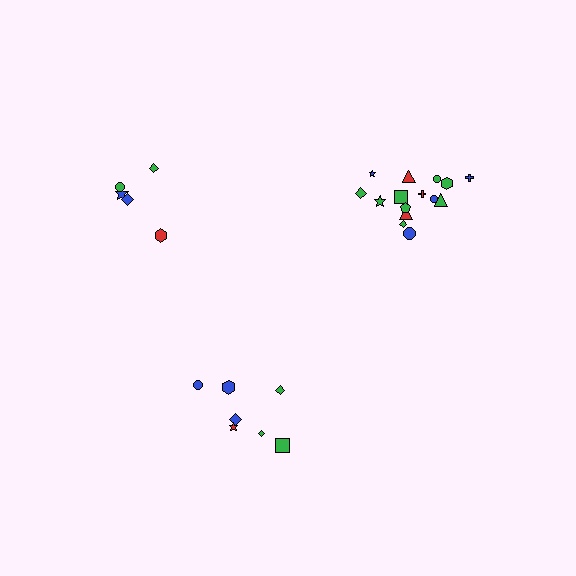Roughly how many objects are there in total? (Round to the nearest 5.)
Roughly 25 objects in total.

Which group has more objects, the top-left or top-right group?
The top-right group.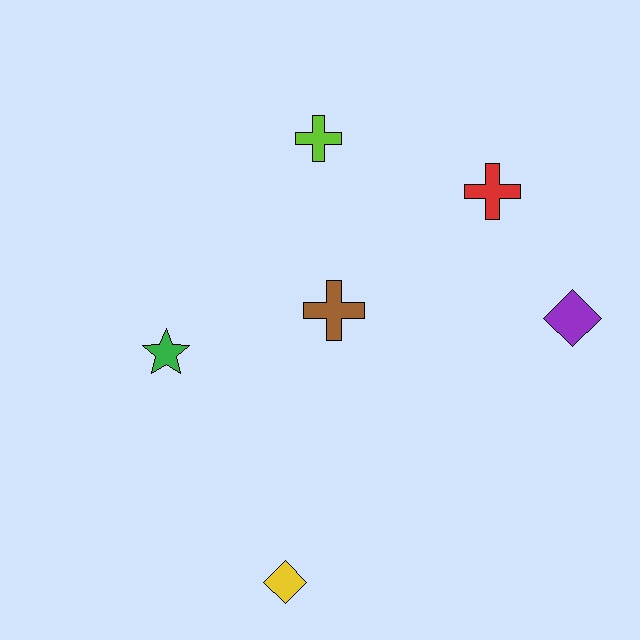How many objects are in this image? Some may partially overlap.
There are 6 objects.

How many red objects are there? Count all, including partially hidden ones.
There is 1 red object.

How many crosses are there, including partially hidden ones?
There are 3 crosses.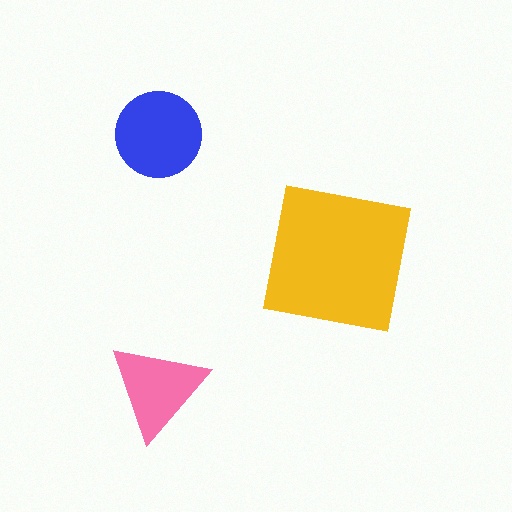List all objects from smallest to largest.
The pink triangle, the blue circle, the yellow square.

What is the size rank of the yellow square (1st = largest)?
1st.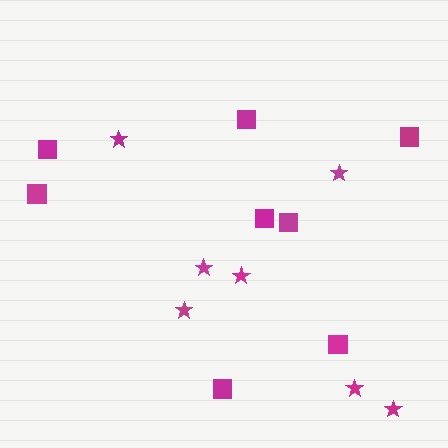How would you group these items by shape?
There are 2 groups: one group of squares (8) and one group of stars (7).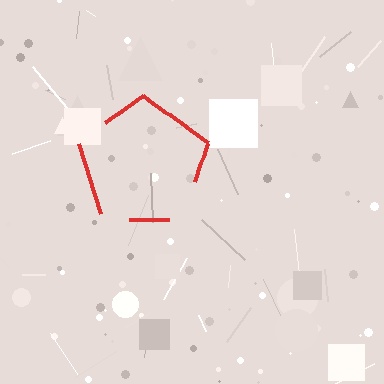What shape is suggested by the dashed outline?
The dashed outline suggests a pentagon.